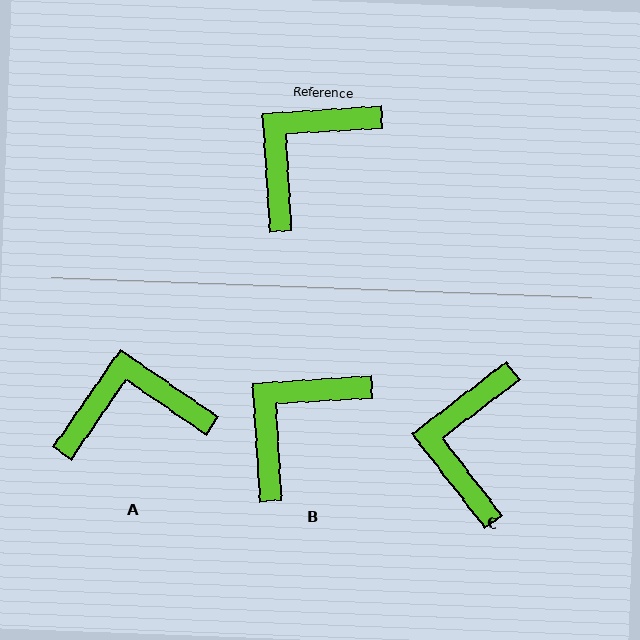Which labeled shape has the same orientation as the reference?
B.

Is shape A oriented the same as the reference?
No, it is off by about 38 degrees.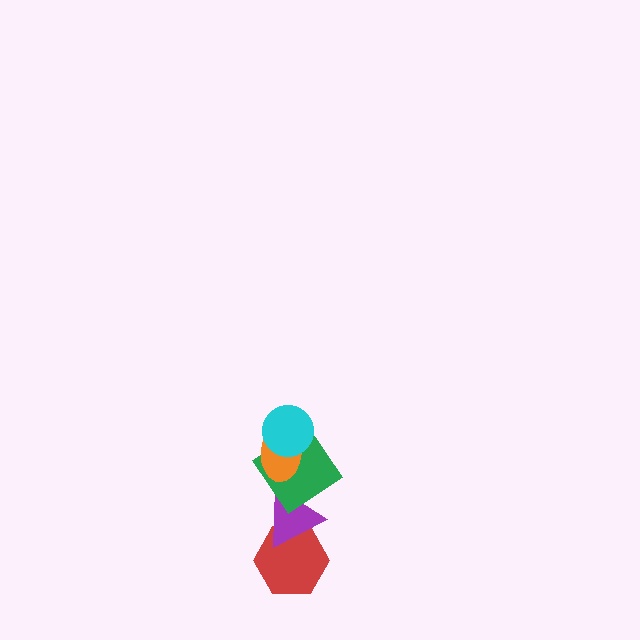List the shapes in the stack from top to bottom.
From top to bottom: the cyan circle, the orange ellipse, the green diamond, the purple triangle, the red hexagon.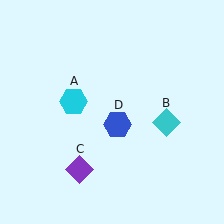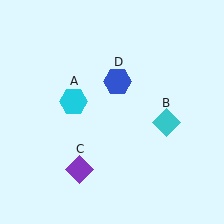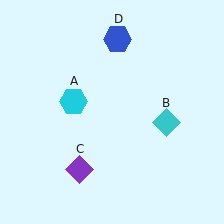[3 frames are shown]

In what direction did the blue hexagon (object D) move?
The blue hexagon (object D) moved up.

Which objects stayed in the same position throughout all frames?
Cyan hexagon (object A) and cyan diamond (object B) and purple diamond (object C) remained stationary.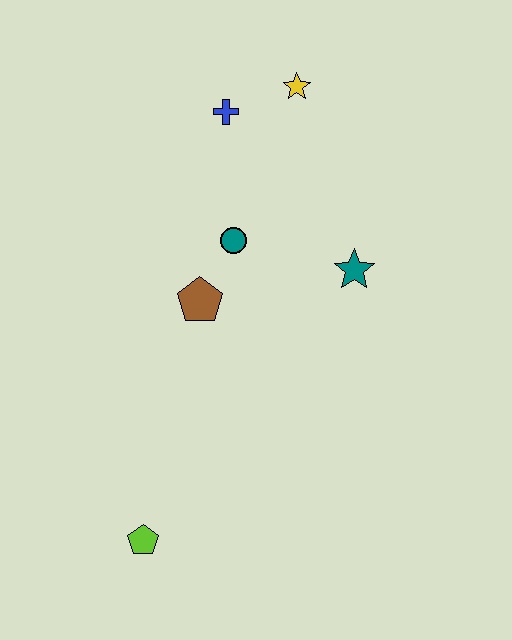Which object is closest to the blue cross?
The yellow star is closest to the blue cross.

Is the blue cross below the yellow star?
Yes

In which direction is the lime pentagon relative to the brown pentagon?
The lime pentagon is below the brown pentagon.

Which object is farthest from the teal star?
The lime pentagon is farthest from the teal star.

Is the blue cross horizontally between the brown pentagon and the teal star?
Yes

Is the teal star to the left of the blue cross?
No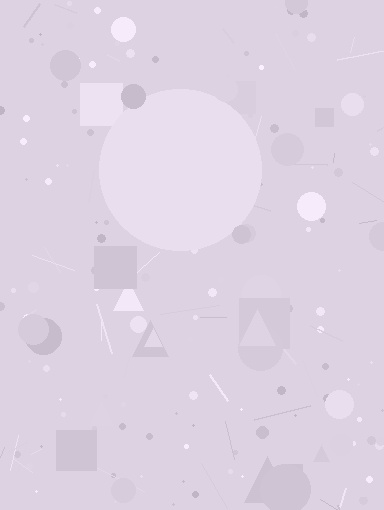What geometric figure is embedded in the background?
A circle is embedded in the background.